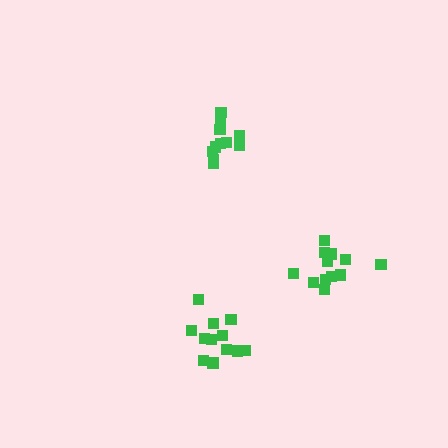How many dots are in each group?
Group 1: 11 dots, Group 2: 12 dots, Group 3: 12 dots (35 total).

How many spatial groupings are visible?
There are 3 spatial groupings.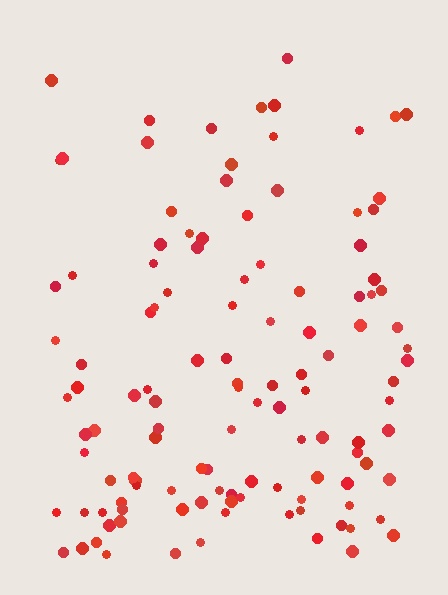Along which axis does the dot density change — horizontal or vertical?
Vertical.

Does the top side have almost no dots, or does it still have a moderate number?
Still a moderate number, just noticeably fewer than the bottom.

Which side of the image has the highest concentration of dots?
The bottom.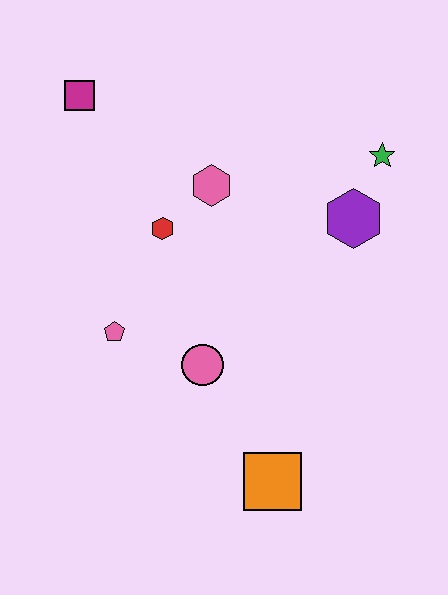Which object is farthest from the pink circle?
The magenta square is farthest from the pink circle.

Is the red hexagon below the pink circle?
No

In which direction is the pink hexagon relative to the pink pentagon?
The pink hexagon is above the pink pentagon.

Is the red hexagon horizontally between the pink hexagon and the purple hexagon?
No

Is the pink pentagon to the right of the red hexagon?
No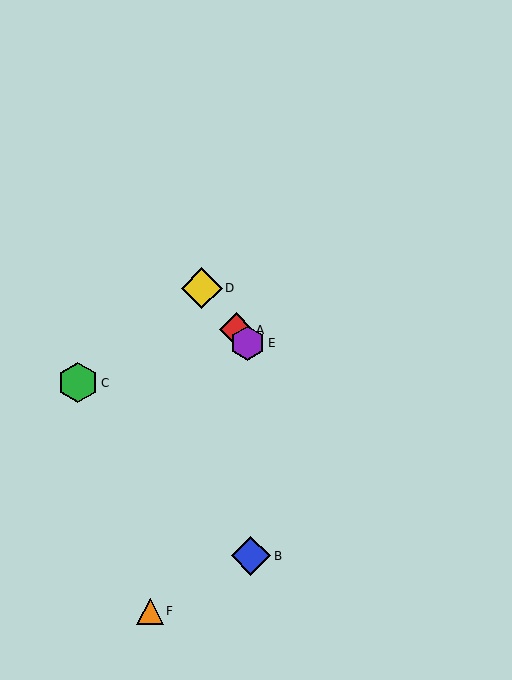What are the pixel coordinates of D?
Object D is at (202, 288).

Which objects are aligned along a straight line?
Objects A, D, E are aligned along a straight line.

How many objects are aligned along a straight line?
3 objects (A, D, E) are aligned along a straight line.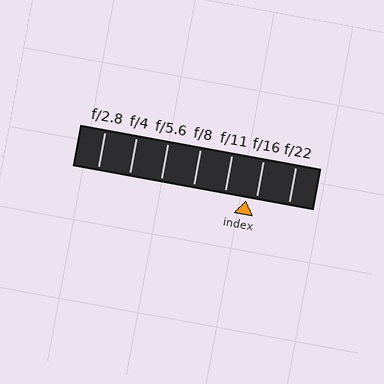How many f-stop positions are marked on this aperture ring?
There are 7 f-stop positions marked.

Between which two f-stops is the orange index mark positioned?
The index mark is between f/11 and f/16.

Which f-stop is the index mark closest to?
The index mark is closest to f/16.